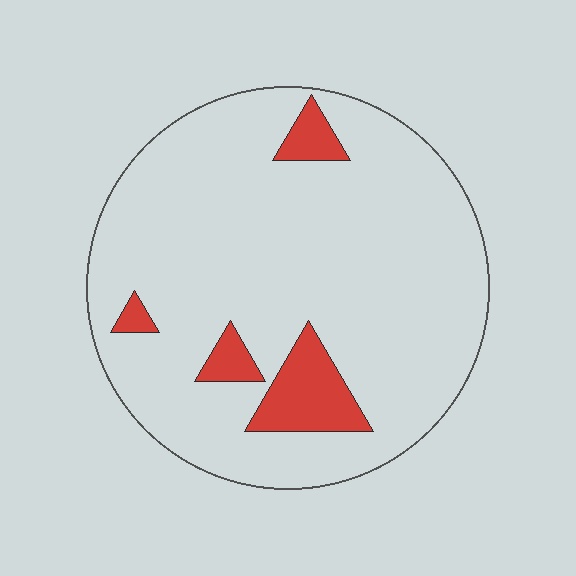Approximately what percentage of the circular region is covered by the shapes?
Approximately 10%.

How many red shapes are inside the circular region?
4.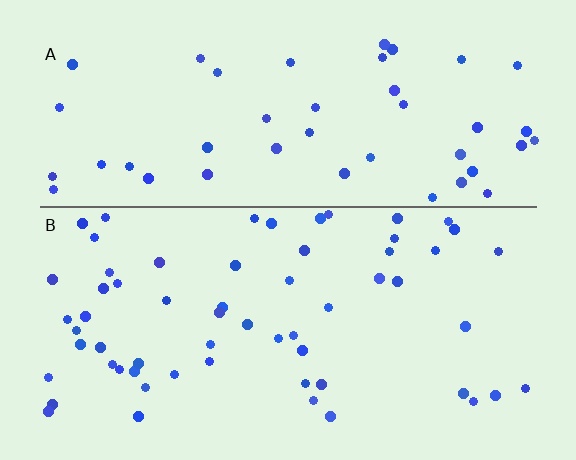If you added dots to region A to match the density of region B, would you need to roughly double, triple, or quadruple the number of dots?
Approximately double.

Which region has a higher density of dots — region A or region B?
B (the bottom).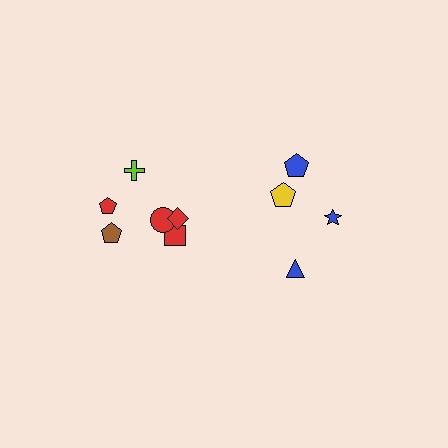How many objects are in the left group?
There are 6 objects.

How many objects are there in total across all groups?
There are 10 objects.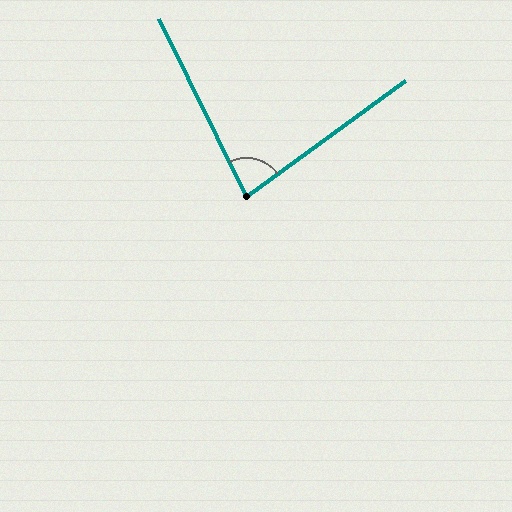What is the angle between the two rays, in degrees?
Approximately 80 degrees.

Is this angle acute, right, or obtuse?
It is acute.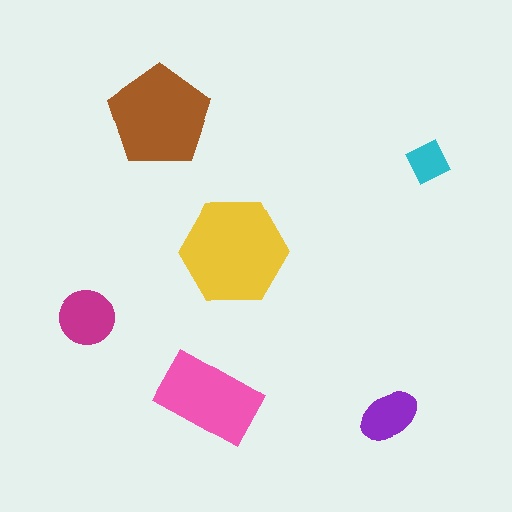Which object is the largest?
The yellow hexagon.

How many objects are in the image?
There are 6 objects in the image.